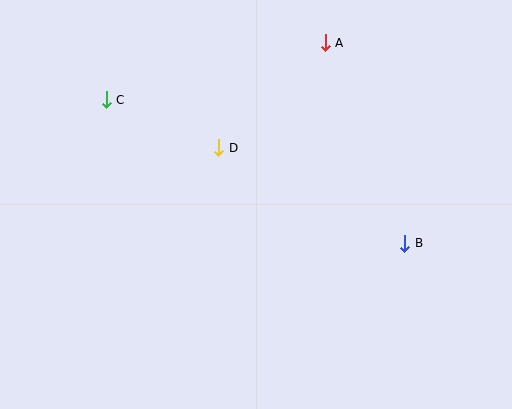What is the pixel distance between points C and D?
The distance between C and D is 122 pixels.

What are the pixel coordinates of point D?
Point D is at (219, 148).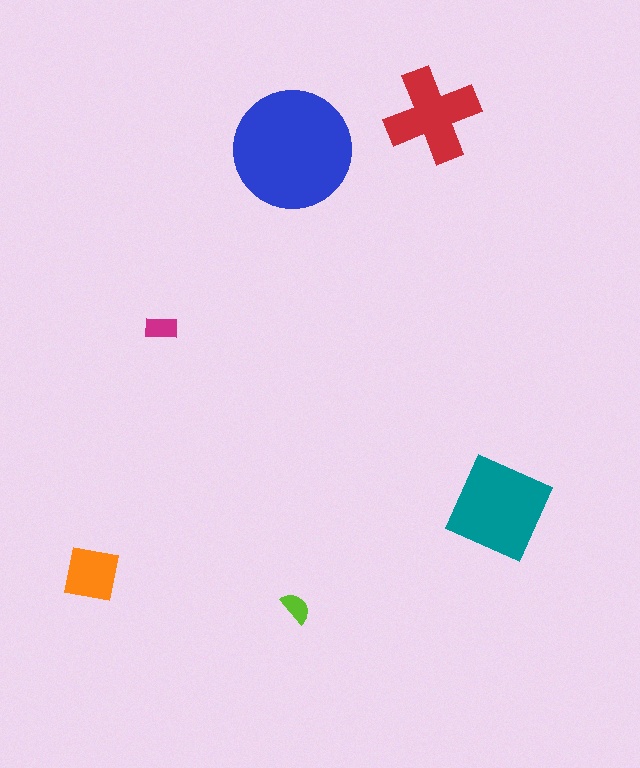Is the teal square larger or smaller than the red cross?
Larger.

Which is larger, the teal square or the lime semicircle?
The teal square.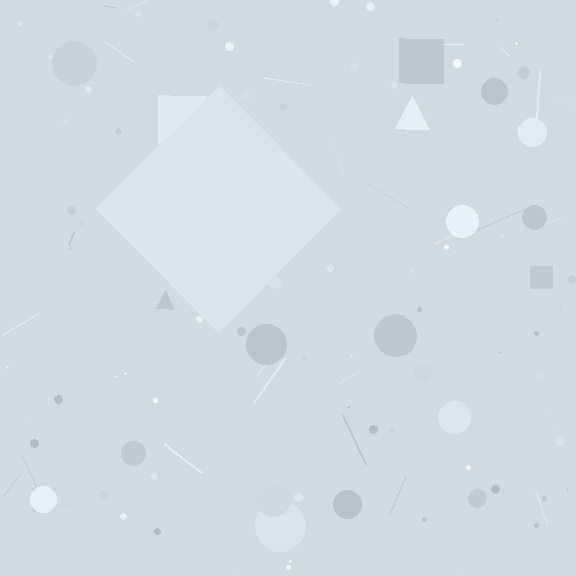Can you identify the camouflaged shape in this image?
The camouflaged shape is a diamond.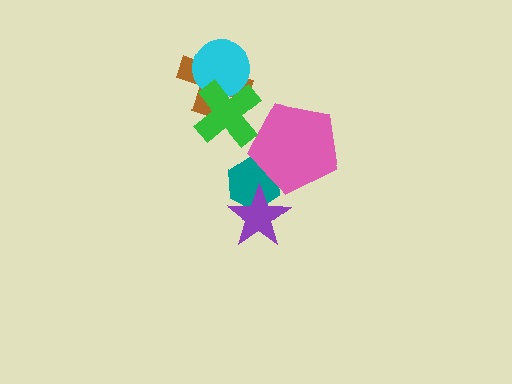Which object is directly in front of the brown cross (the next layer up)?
The cyan circle is directly in front of the brown cross.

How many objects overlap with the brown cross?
2 objects overlap with the brown cross.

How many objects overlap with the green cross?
2 objects overlap with the green cross.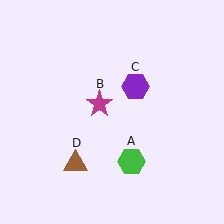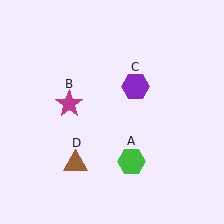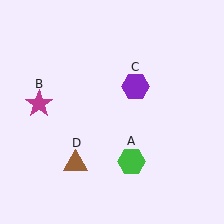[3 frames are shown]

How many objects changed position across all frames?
1 object changed position: magenta star (object B).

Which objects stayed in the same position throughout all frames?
Green hexagon (object A) and purple hexagon (object C) and brown triangle (object D) remained stationary.